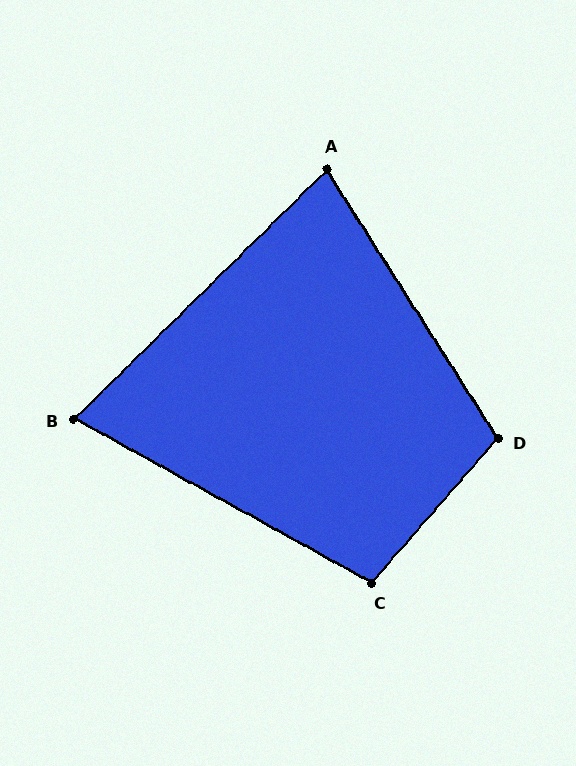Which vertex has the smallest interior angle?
B, at approximately 74 degrees.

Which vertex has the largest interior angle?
D, at approximately 106 degrees.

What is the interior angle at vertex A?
Approximately 78 degrees (acute).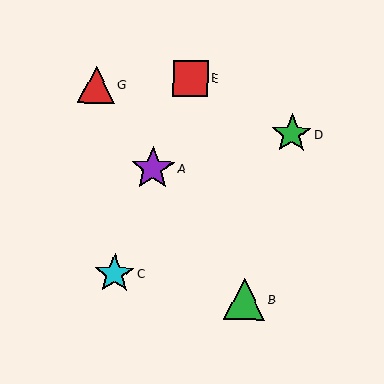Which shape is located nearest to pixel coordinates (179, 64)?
The red square (labeled E) at (190, 78) is nearest to that location.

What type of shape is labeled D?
Shape D is a green star.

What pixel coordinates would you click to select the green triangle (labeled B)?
Click at (244, 299) to select the green triangle B.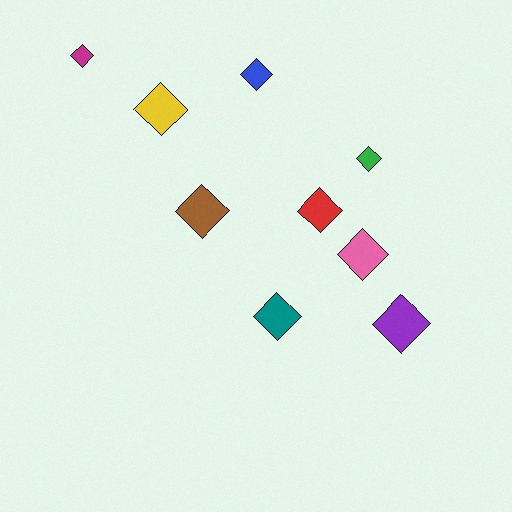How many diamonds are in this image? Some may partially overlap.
There are 9 diamonds.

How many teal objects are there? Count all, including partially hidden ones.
There is 1 teal object.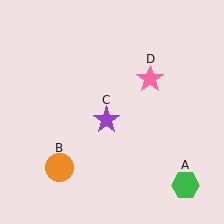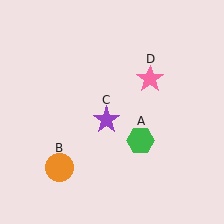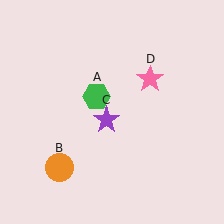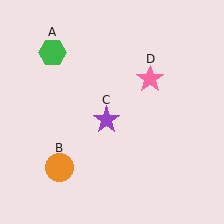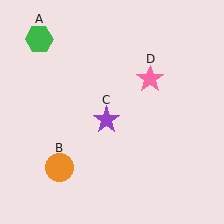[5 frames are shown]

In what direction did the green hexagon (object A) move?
The green hexagon (object A) moved up and to the left.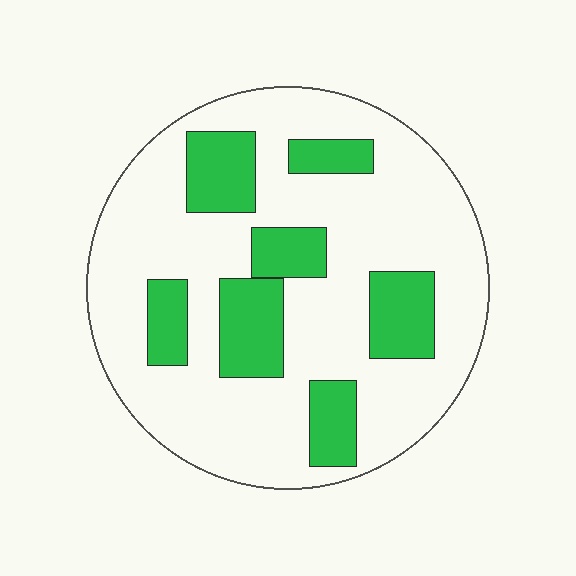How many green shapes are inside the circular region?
7.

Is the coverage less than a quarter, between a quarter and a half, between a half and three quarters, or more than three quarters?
Between a quarter and a half.